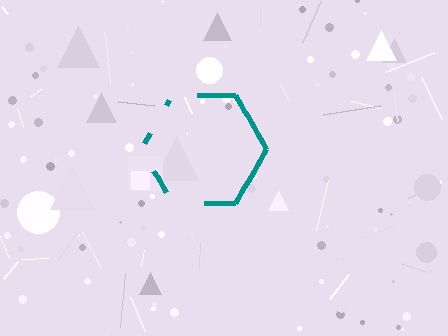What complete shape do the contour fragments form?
The contour fragments form a hexagon.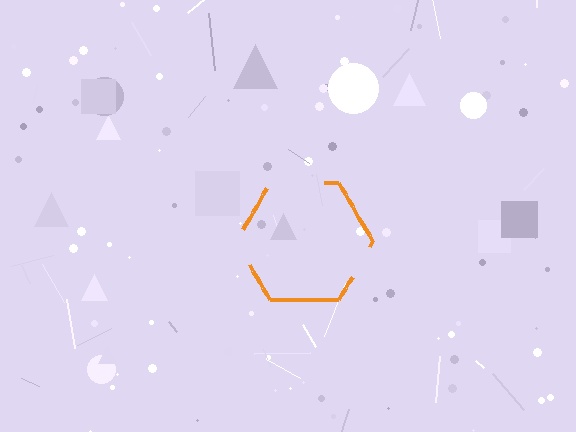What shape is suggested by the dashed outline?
The dashed outline suggests a hexagon.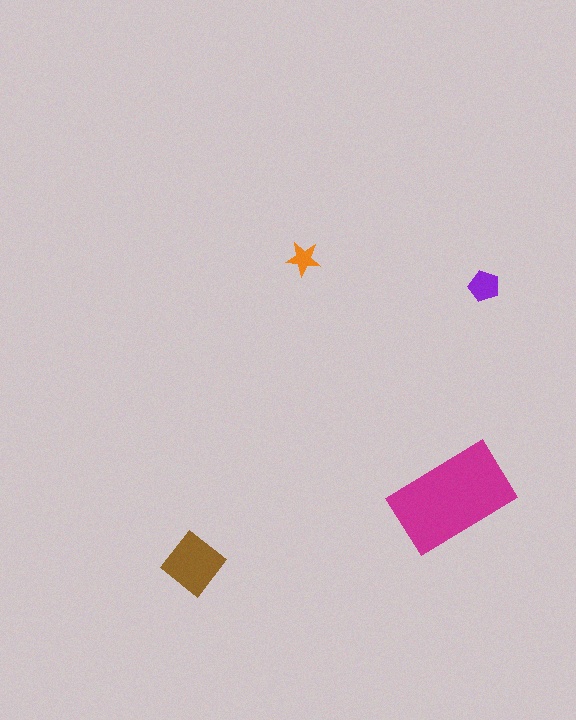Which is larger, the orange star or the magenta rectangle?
The magenta rectangle.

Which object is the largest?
The magenta rectangle.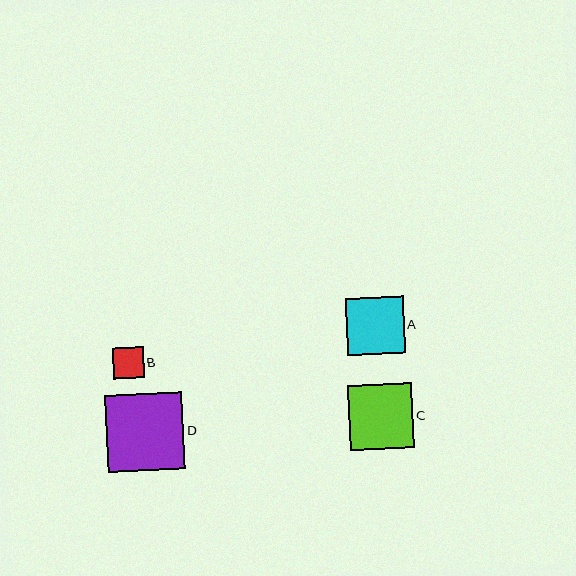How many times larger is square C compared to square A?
Square C is approximately 1.1 times the size of square A.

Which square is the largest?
Square D is the largest with a size of approximately 77 pixels.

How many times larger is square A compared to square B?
Square A is approximately 1.9 times the size of square B.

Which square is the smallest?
Square B is the smallest with a size of approximately 31 pixels.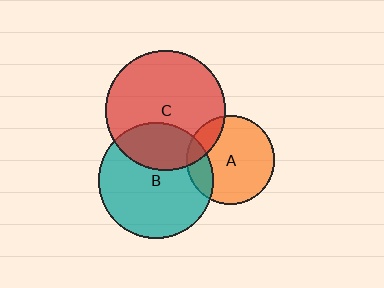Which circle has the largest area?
Circle C (red).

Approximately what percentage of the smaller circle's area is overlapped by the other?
Approximately 30%.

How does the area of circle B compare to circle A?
Approximately 1.7 times.